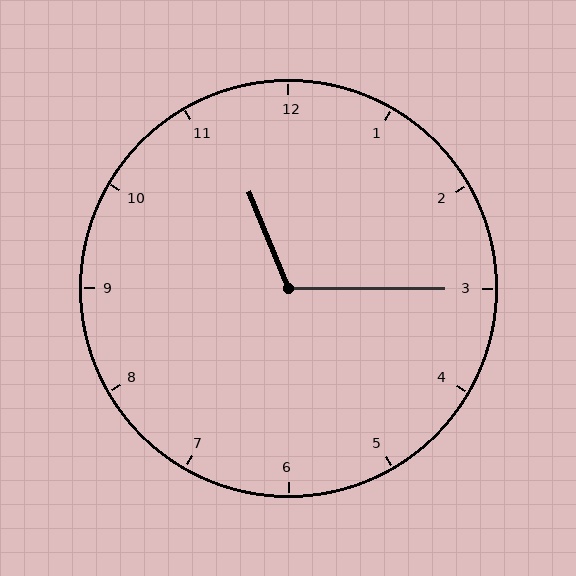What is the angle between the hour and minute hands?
Approximately 112 degrees.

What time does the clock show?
11:15.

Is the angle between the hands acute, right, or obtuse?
It is obtuse.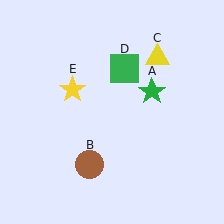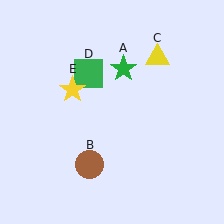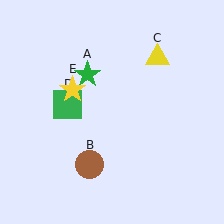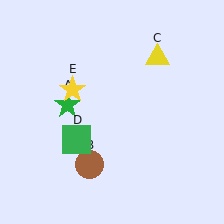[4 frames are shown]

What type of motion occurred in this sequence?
The green star (object A), green square (object D) rotated counterclockwise around the center of the scene.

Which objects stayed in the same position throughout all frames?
Brown circle (object B) and yellow triangle (object C) and yellow star (object E) remained stationary.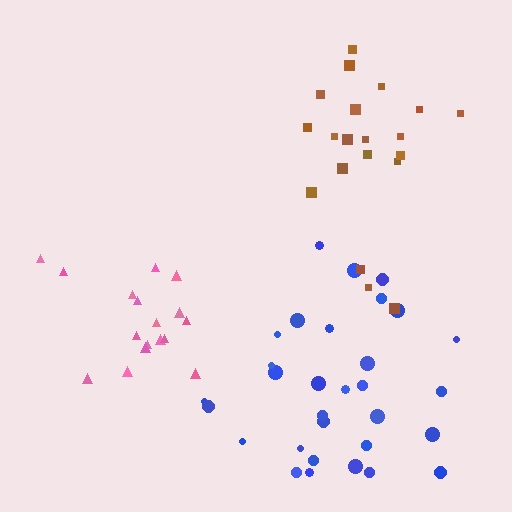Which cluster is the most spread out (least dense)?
Brown.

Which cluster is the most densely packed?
Pink.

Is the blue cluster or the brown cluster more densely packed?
Blue.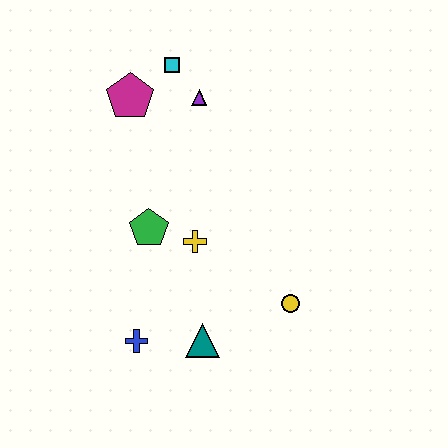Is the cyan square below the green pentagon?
No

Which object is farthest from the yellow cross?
The cyan square is farthest from the yellow cross.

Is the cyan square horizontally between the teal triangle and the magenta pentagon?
Yes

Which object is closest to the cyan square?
The purple triangle is closest to the cyan square.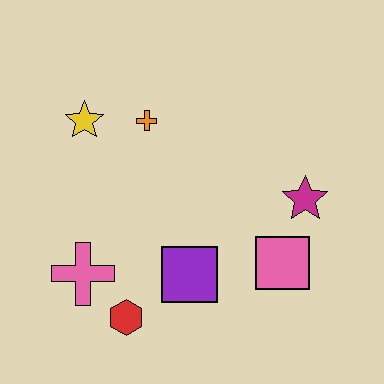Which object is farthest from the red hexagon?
The magenta star is farthest from the red hexagon.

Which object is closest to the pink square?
The magenta star is closest to the pink square.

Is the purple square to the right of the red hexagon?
Yes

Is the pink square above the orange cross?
No